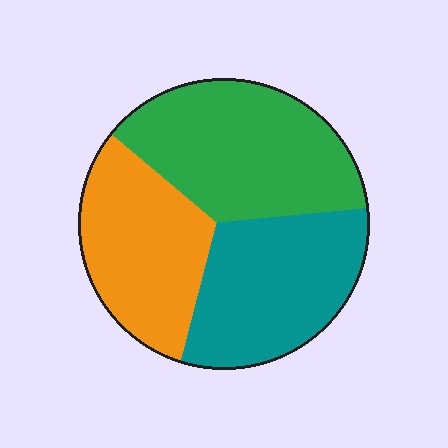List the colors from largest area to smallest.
From largest to smallest: green, teal, orange.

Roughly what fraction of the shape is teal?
Teal covers around 35% of the shape.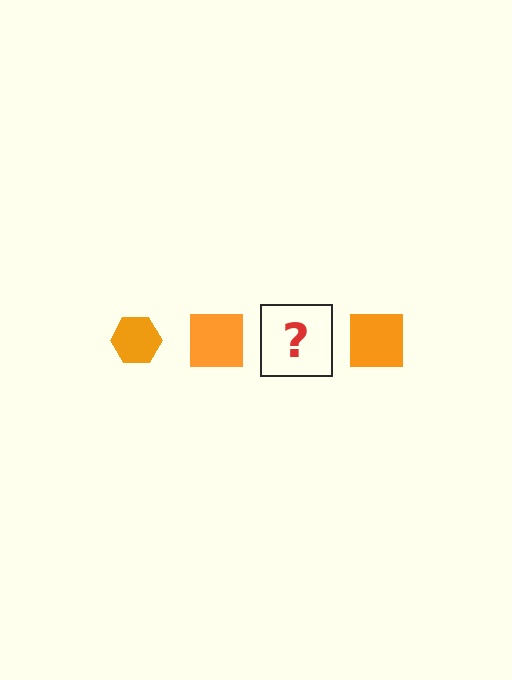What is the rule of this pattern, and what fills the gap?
The rule is that the pattern cycles through hexagon, square shapes in orange. The gap should be filled with an orange hexagon.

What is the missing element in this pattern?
The missing element is an orange hexagon.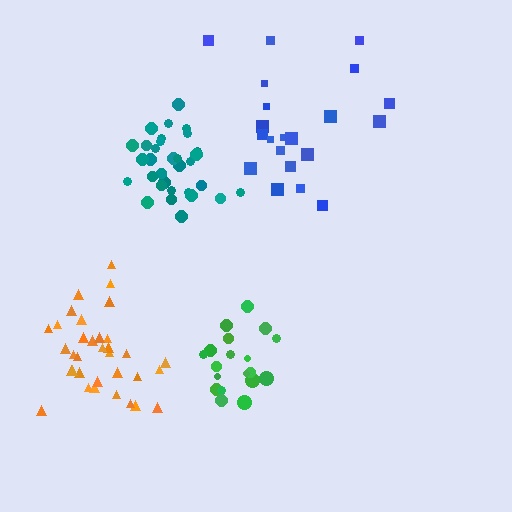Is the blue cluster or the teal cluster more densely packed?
Teal.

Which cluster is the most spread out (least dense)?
Blue.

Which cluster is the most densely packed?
Teal.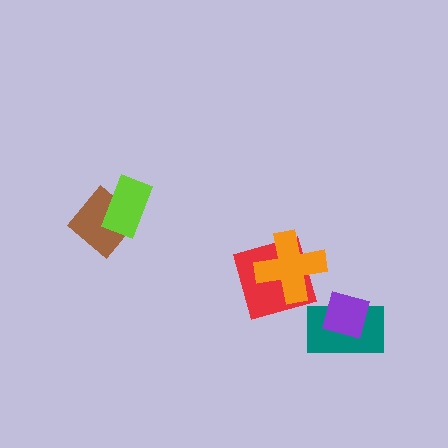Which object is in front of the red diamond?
The orange cross is in front of the red diamond.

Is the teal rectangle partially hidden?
Yes, it is partially covered by another shape.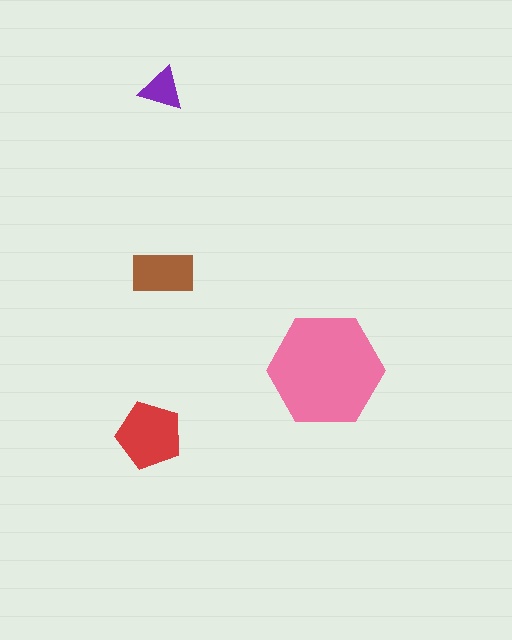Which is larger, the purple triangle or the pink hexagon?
The pink hexagon.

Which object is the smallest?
The purple triangle.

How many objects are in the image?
There are 4 objects in the image.